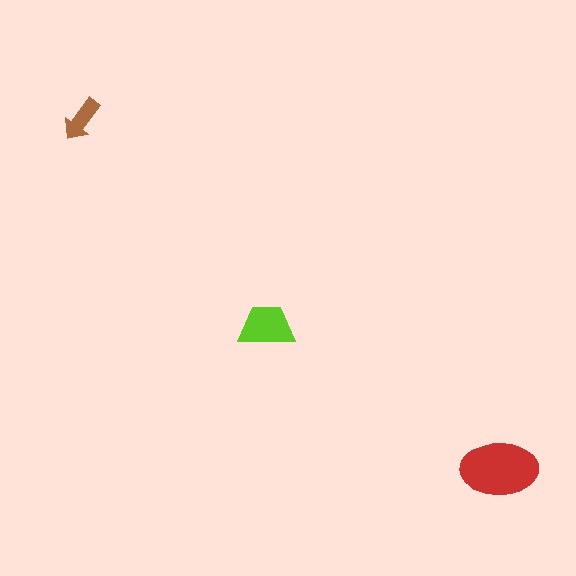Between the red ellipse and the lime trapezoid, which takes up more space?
The red ellipse.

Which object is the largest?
The red ellipse.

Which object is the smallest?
The brown arrow.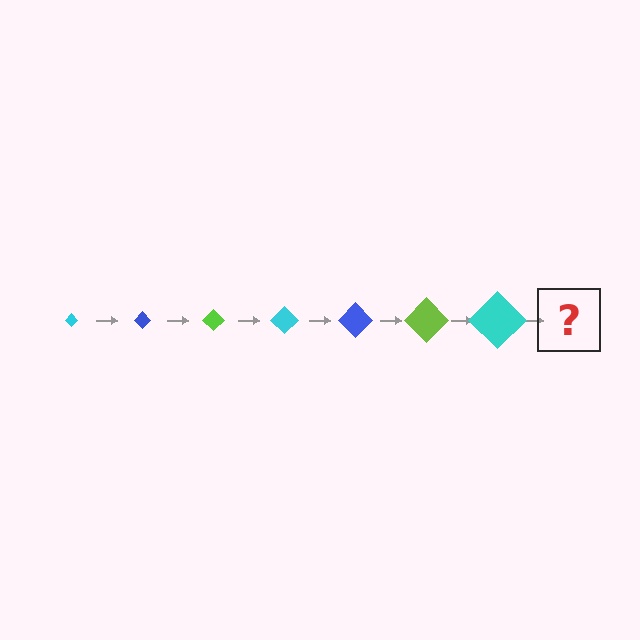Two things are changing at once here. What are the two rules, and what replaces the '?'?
The two rules are that the diamond grows larger each step and the color cycles through cyan, blue, and lime. The '?' should be a blue diamond, larger than the previous one.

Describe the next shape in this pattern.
It should be a blue diamond, larger than the previous one.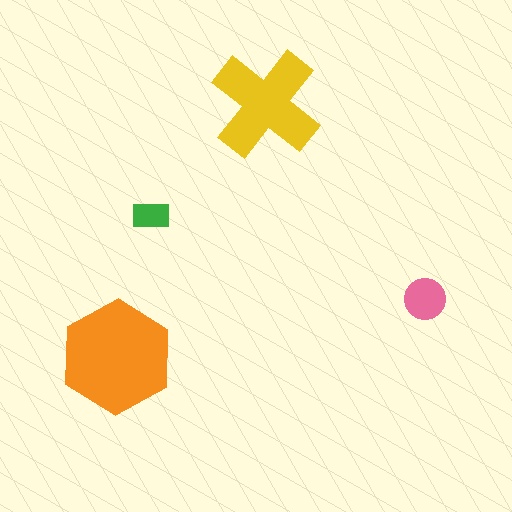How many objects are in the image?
There are 4 objects in the image.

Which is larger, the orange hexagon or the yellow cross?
The orange hexagon.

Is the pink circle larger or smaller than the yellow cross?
Smaller.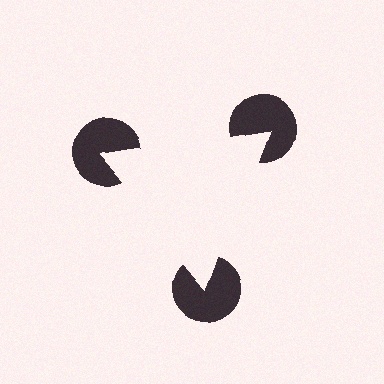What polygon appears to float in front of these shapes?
An illusory triangle — its edges are inferred from the aligned wedge cuts in the pac-man discs, not physically drawn.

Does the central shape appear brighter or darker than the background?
It typically appears slightly brighter than the background, even though no actual brightness change is drawn.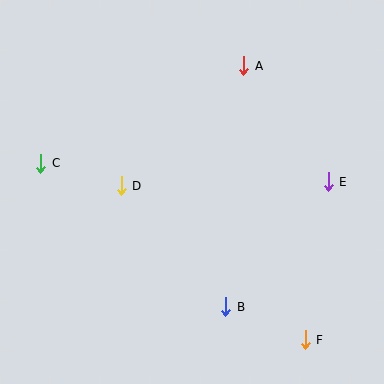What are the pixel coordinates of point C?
Point C is at (41, 163).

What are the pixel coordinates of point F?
Point F is at (305, 340).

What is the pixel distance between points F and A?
The distance between F and A is 281 pixels.